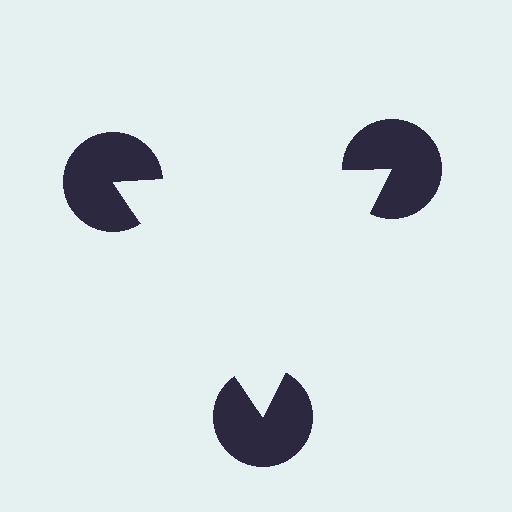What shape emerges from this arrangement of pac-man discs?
An illusory triangle — its edges are inferred from the aligned wedge cuts in the pac-man discs, not physically drawn.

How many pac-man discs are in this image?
There are 3 — one at each vertex of the illusory triangle.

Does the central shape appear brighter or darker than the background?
It typically appears slightly brighter than the background, even though no actual brightness change is drawn.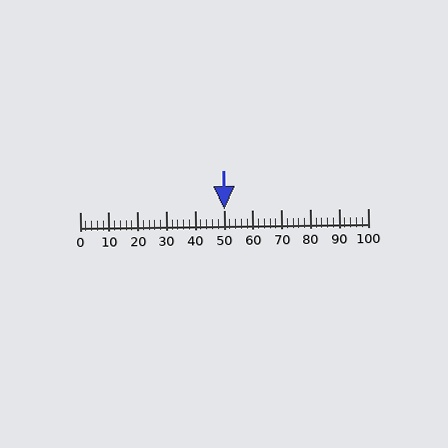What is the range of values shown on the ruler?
The ruler shows values from 0 to 100.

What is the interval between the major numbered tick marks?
The major tick marks are spaced 10 units apart.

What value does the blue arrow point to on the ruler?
The blue arrow points to approximately 50.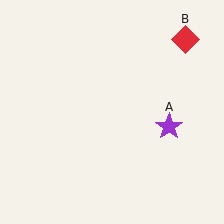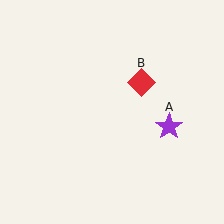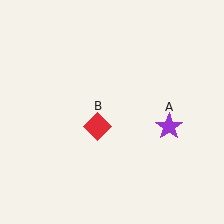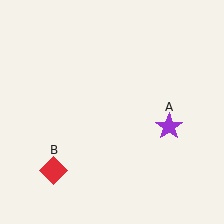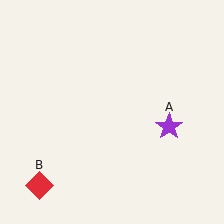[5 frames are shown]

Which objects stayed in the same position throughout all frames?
Purple star (object A) remained stationary.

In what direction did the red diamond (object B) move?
The red diamond (object B) moved down and to the left.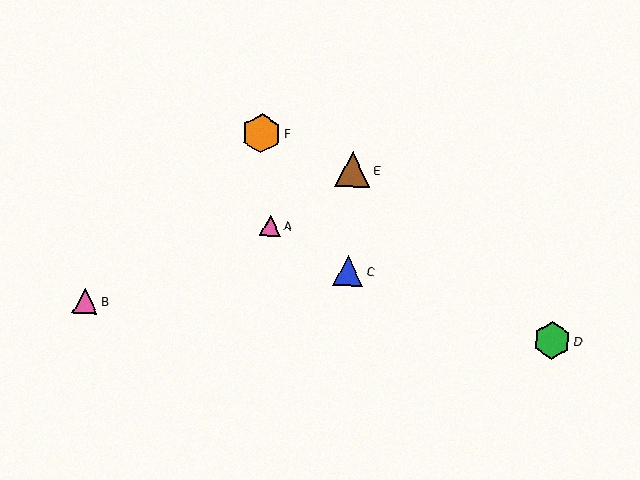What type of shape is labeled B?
Shape B is a pink triangle.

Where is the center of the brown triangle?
The center of the brown triangle is at (352, 169).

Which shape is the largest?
The orange hexagon (labeled F) is the largest.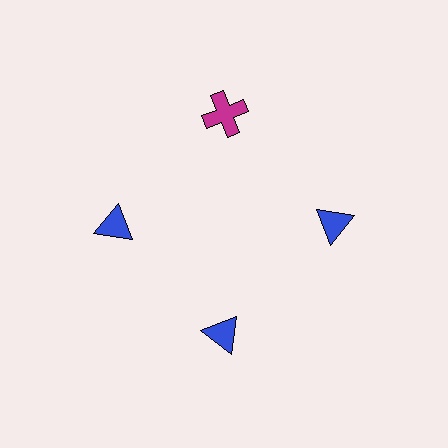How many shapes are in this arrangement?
There are 4 shapes arranged in a ring pattern.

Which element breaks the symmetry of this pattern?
The magenta cross at roughly the 12 o'clock position breaks the symmetry. All other shapes are blue triangles.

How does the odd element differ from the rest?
It differs in both color (magenta instead of blue) and shape (cross instead of triangle).